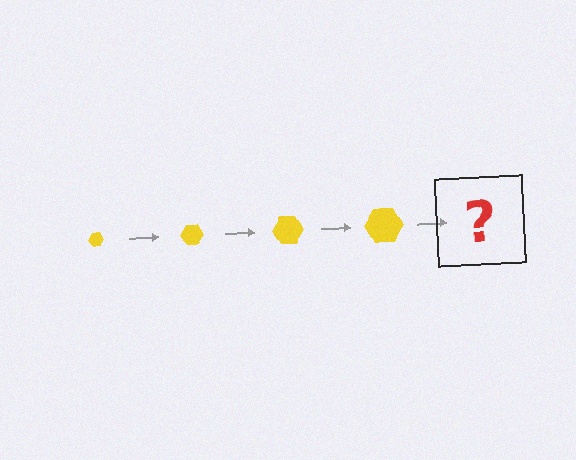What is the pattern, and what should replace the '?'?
The pattern is that the hexagon gets progressively larger each step. The '?' should be a yellow hexagon, larger than the previous one.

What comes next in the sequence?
The next element should be a yellow hexagon, larger than the previous one.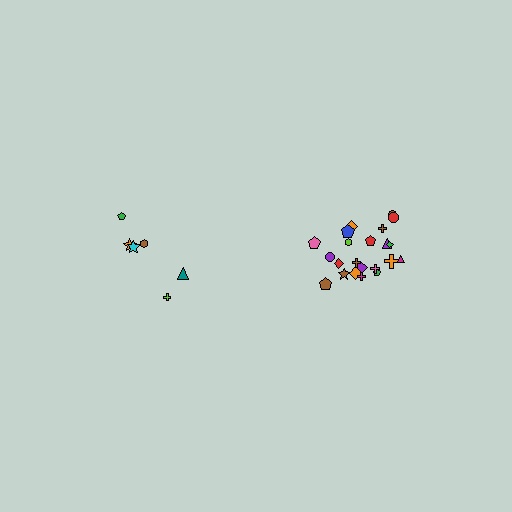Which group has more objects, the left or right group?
The right group.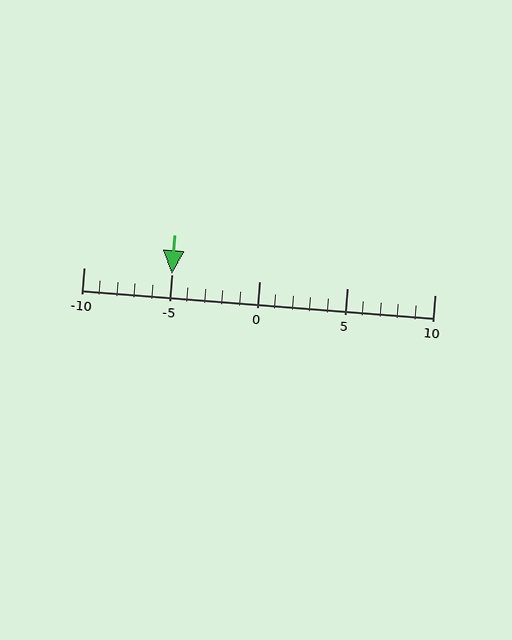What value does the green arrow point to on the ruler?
The green arrow points to approximately -5.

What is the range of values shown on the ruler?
The ruler shows values from -10 to 10.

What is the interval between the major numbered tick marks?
The major tick marks are spaced 5 units apart.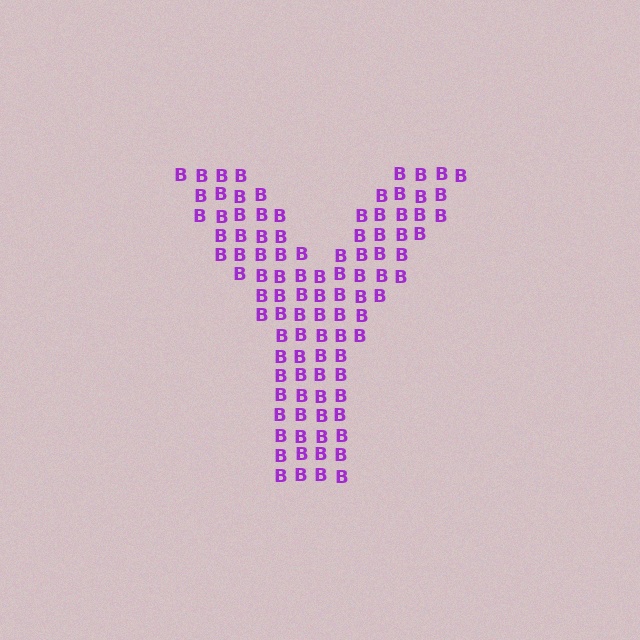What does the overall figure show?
The overall figure shows the letter Y.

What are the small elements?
The small elements are letter B's.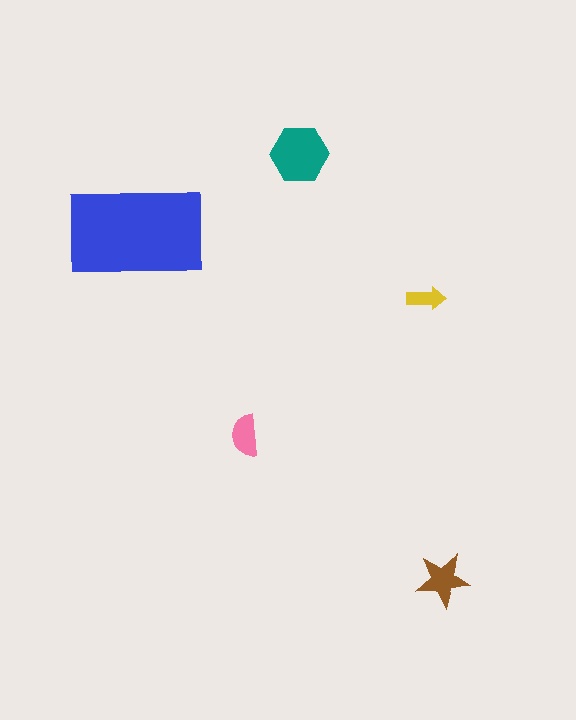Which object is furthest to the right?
The brown star is rightmost.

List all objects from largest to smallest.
The blue rectangle, the teal hexagon, the brown star, the pink semicircle, the yellow arrow.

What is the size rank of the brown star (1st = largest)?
3rd.